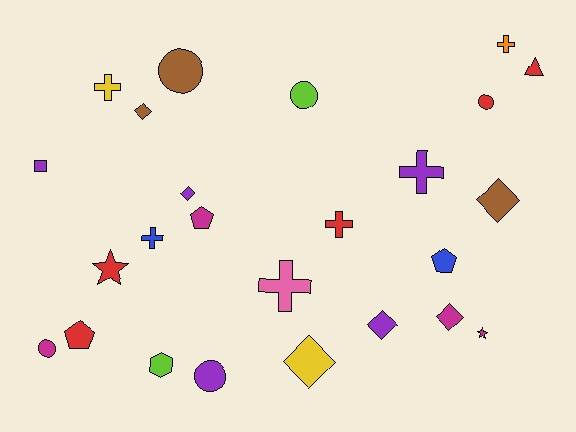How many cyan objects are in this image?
There are no cyan objects.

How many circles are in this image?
There are 5 circles.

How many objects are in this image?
There are 25 objects.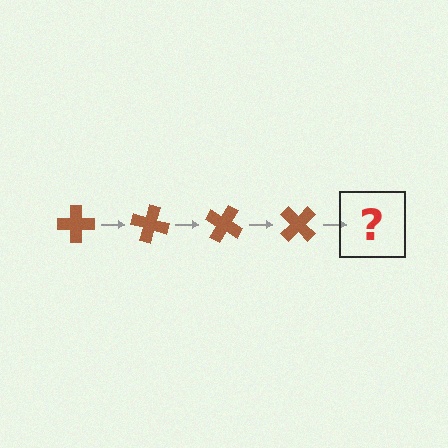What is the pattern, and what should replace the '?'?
The pattern is that the cross rotates 15 degrees each step. The '?' should be a brown cross rotated 60 degrees.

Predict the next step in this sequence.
The next step is a brown cross rotated 60 degrees.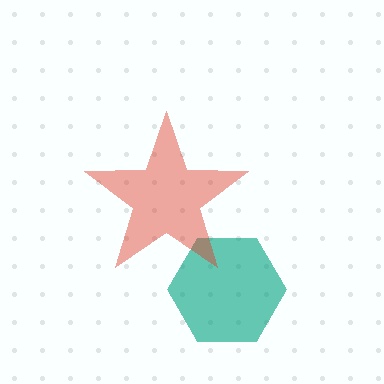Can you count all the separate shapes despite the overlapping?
Yes, there are 2 separate shapes.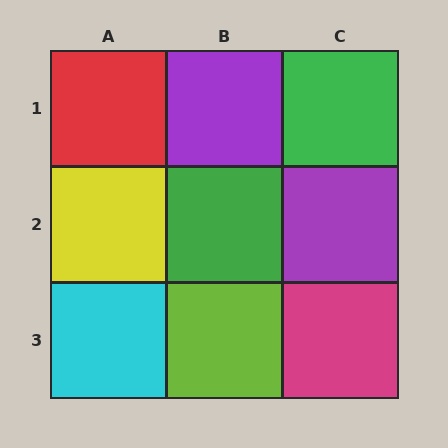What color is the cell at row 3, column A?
Cyan.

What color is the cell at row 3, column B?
Lime.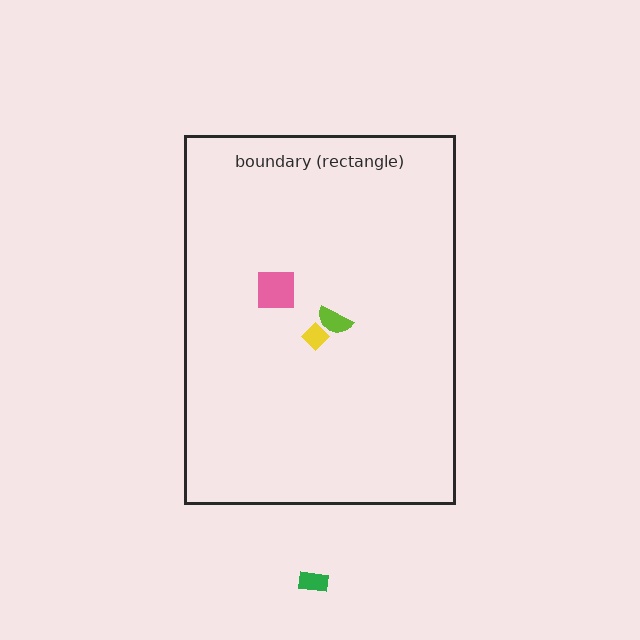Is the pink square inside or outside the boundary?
Inside.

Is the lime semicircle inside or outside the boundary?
Inside.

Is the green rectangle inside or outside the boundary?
Outside.